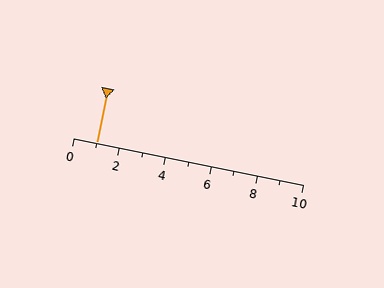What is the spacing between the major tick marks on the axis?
The major ticks are spaced 2 apart.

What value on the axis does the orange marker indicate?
The marker indicates approximately 1.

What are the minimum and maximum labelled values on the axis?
The axis runs from 0 to 10.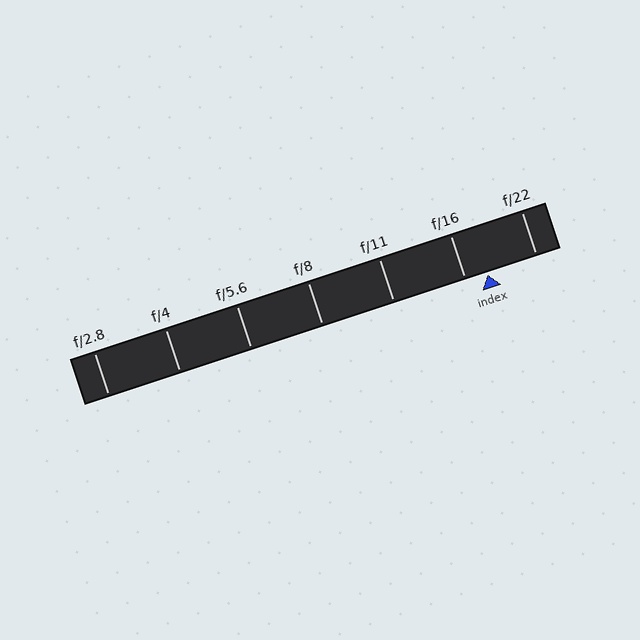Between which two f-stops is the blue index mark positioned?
The index mark is between f/16 and f/22.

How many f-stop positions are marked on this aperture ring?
There are 7 f-stop positions marked.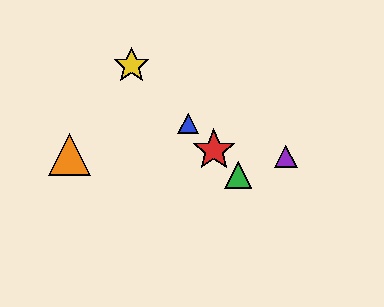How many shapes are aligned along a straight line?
4 shapes (the red star, the blue triangle, the green triangle, the yellow star) are aligned along a straight line.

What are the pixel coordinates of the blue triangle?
The blue triangle is at (188, 124).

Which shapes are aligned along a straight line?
The red star, the blue triangle, the green triangle, the yellow star are aligned along a straight line.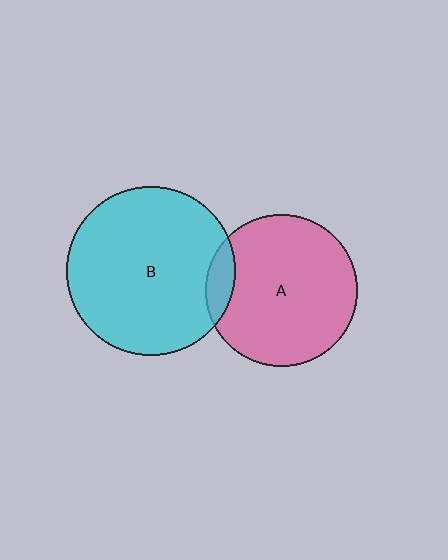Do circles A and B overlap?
Yes.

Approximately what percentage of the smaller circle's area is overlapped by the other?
Approximately 10%.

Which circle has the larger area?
Circle B (cyan).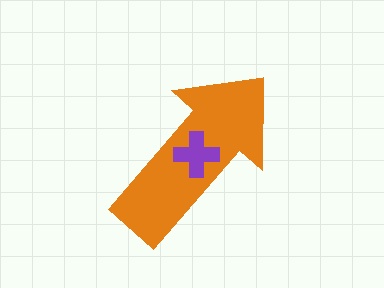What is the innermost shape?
The purple cross.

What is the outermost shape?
The orange arrow.